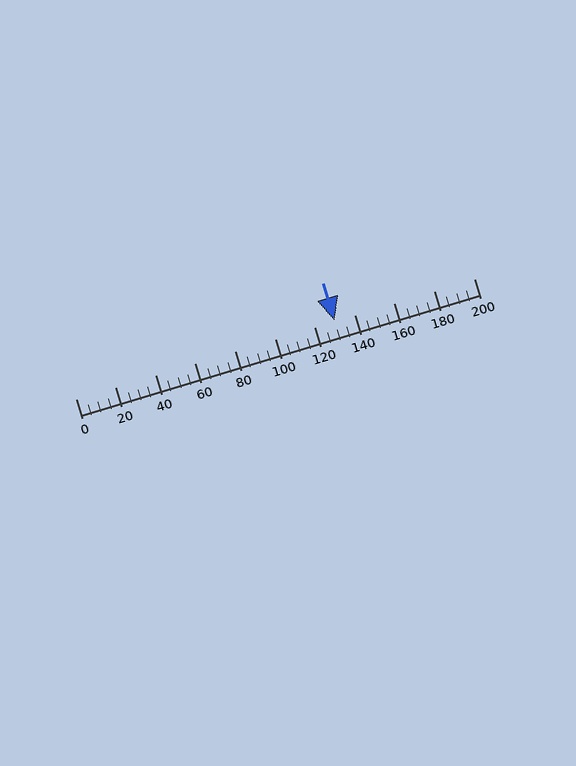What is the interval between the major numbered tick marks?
The major tick marks are spaced 20 units apart.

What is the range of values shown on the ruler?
The ruler shows values from 0 to 200.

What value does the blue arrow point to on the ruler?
The blue arrow points to approximately 130.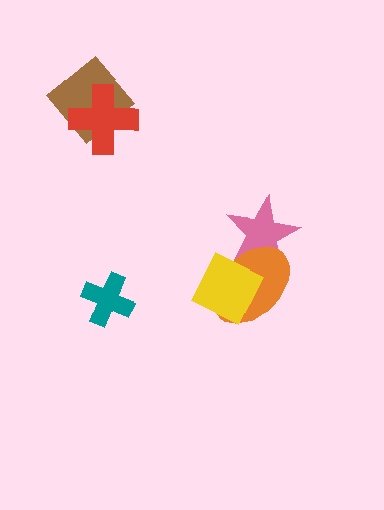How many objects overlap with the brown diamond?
1 object overlaps with the brown diamond.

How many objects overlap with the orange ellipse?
2 objects overlap with the orange ellipse.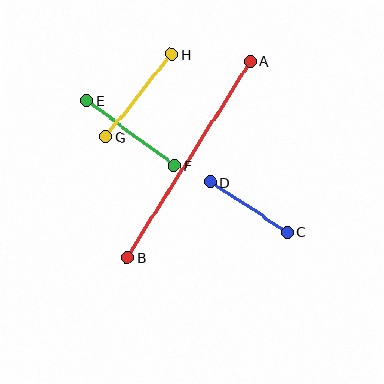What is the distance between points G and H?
The distance is approximately 106 pixels.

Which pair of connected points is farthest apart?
Points A and B are farthest apart.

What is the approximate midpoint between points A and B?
The midpoint is at approximately (189, 159) pixels.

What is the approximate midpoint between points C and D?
The midpoint is at approximately (249, 207) pixels.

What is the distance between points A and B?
The distance is approximately 231 pixels.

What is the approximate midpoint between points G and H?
The midpoint is at approximately (139, 96) pixels.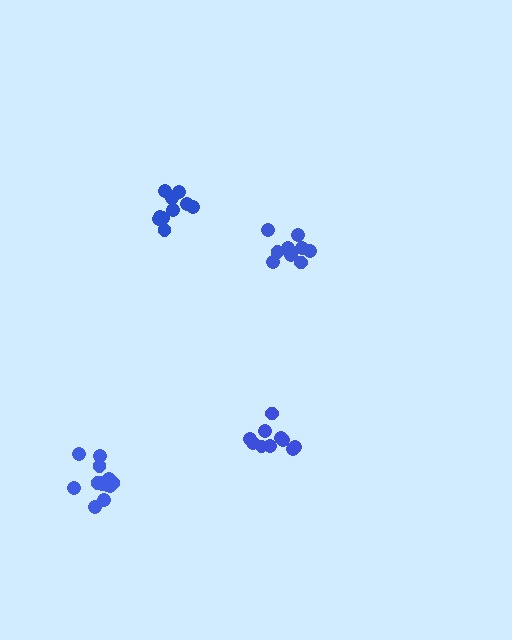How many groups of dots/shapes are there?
There are 4 groups.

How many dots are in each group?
Group 1: 10 dots, Group 2: 9 dots, Group 3: 10 dots, Group 4: 13 dots (42 total).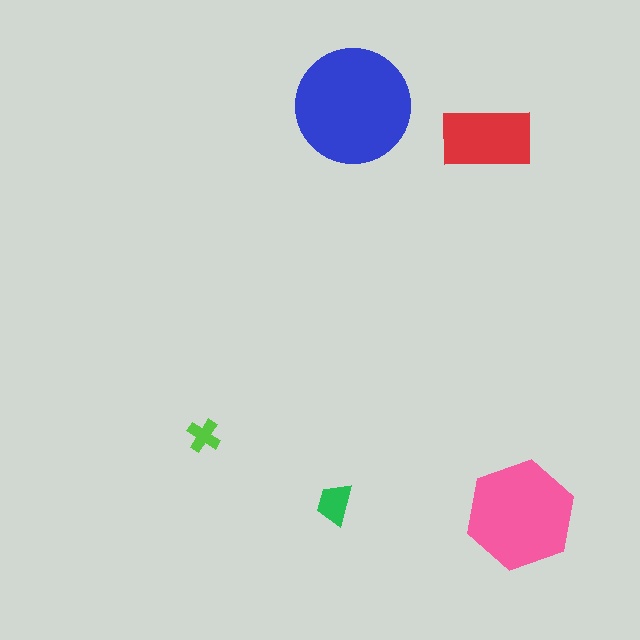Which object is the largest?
The blue circle.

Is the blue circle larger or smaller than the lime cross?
Larger.